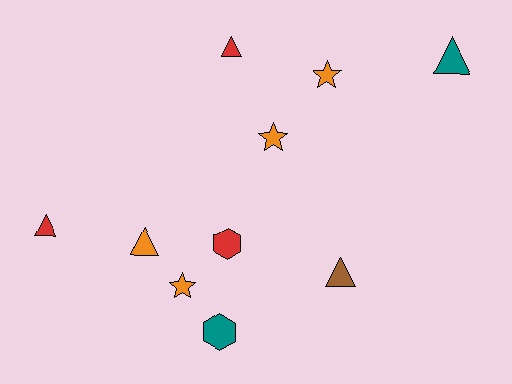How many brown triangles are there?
There is 1 brown triangle.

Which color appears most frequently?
Orange, with 4 objects.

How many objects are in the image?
There are 10 objects.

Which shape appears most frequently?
Triangle, with 5 objects.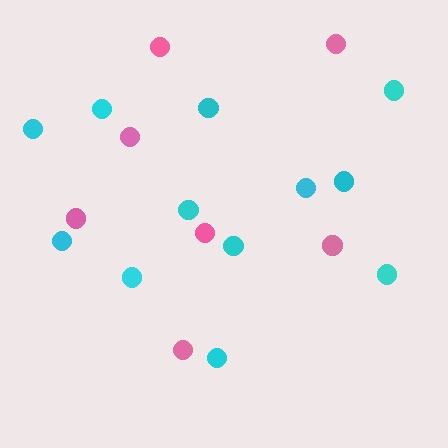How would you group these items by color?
There are 2 groups: one group of cyan circles (12) and one group of pink circles (7).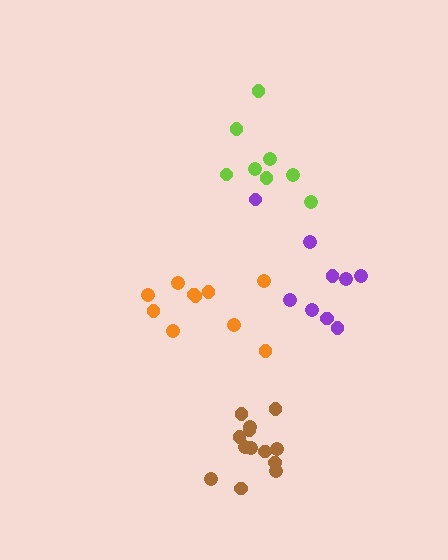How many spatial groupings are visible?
There are 4 spatial groupings.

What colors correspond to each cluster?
The clusters are colored: lime, purple, orange, brown.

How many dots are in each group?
Group 1: 8 dots, Group 2: 9 dots, Group 3: 10 dots, Group 4: 13 dots (40 total).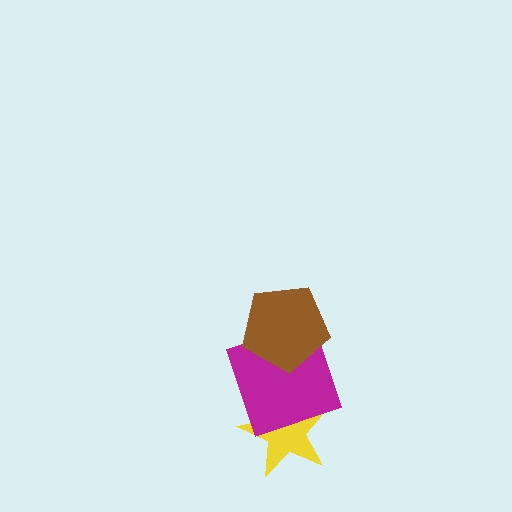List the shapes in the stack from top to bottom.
From top to bottom: the brown pentagon, the magenta square, the yellow star.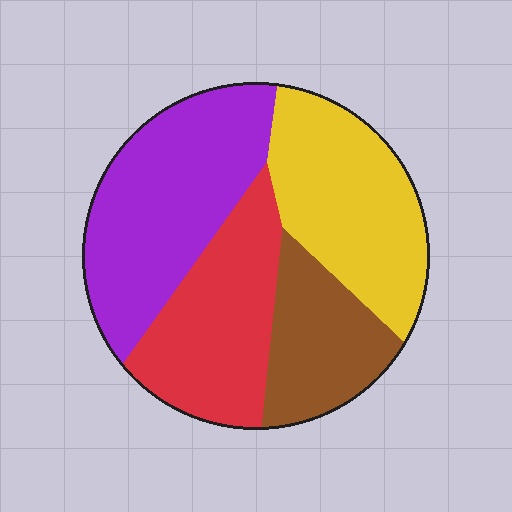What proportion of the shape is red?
Red takes up between a sixth and a third of the shape.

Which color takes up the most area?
Purple, at roughly 30%.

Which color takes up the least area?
Brown, at roughly 15%.